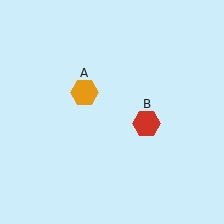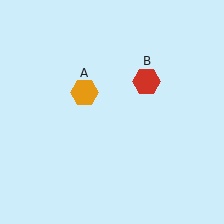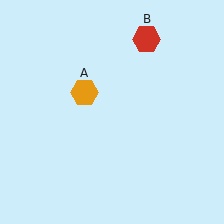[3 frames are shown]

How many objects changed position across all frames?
1 object changed position: red hexagon (object B).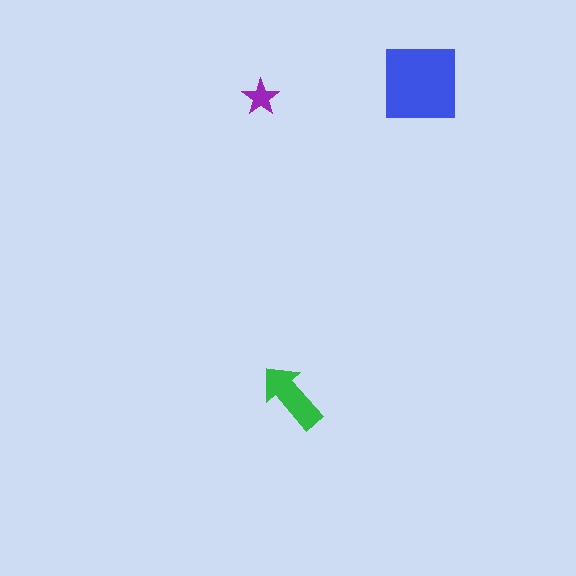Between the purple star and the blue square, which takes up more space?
The blue square.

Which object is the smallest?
The purple star.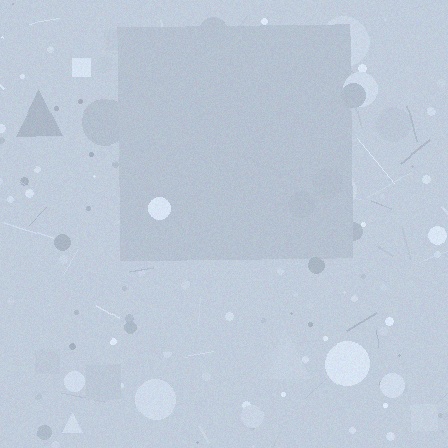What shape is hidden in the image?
A square is hidden in the image.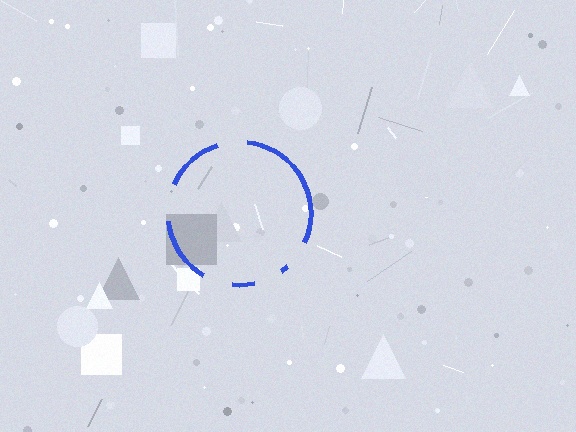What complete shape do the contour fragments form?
The contour fragments form a circle.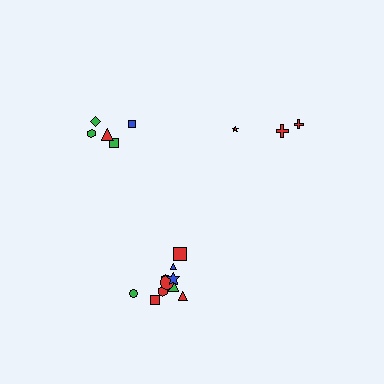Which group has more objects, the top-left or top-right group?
The top-left group.